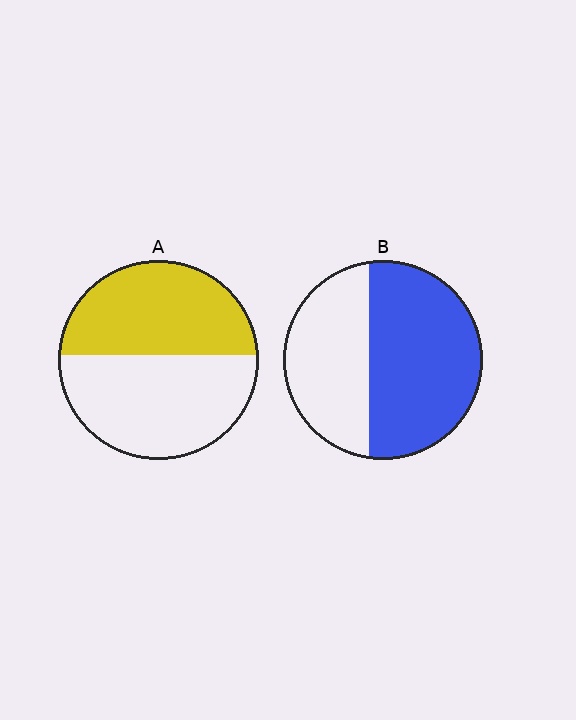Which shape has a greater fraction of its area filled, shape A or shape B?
Shape B.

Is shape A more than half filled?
Roughly half.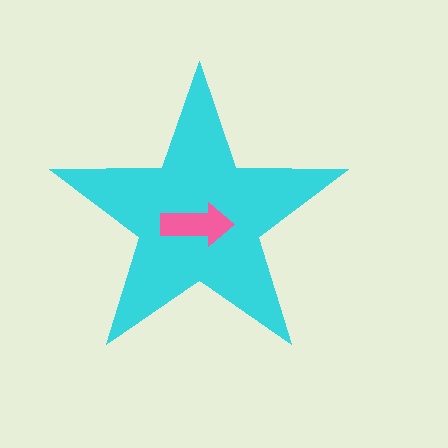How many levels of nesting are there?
2.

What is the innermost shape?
The pink arrow.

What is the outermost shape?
The cyan star.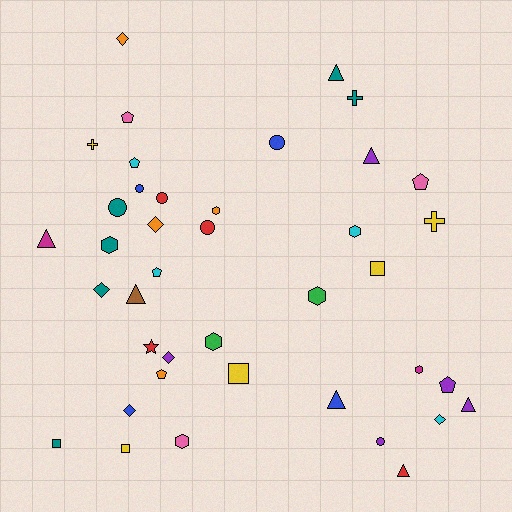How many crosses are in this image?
There are 3 crosses.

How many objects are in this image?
There are 40 objects.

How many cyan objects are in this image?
There are 4 cyan objects.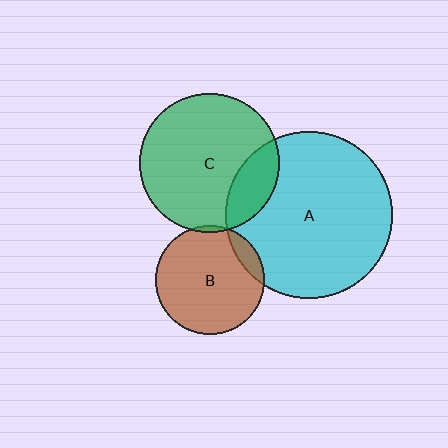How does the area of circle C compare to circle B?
Approximately 1.6 times.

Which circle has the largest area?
Circle A (cyan).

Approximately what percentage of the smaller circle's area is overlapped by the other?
Approximately 5%.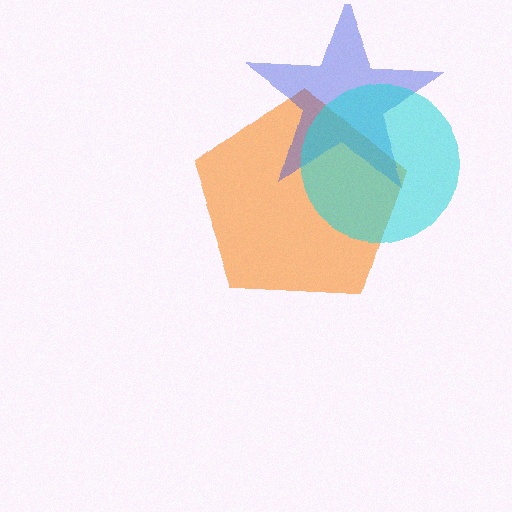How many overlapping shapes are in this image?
There are 3 overlapping shapes in the image.